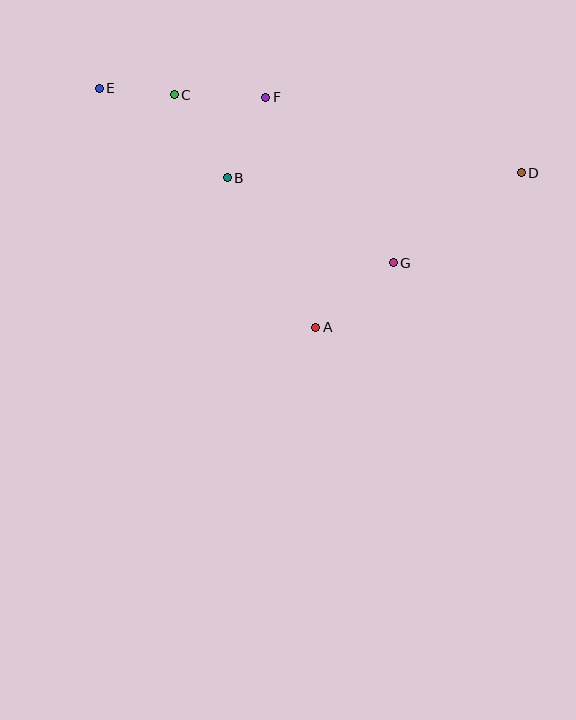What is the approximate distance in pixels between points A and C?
The distance between A and C is approximately 272 pixels.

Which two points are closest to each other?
Points C and E are closest to each other.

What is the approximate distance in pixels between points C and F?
The distance between C and F is approximately 92 pixels.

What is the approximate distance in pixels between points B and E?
The distance between B and E is approximately 156 pixels.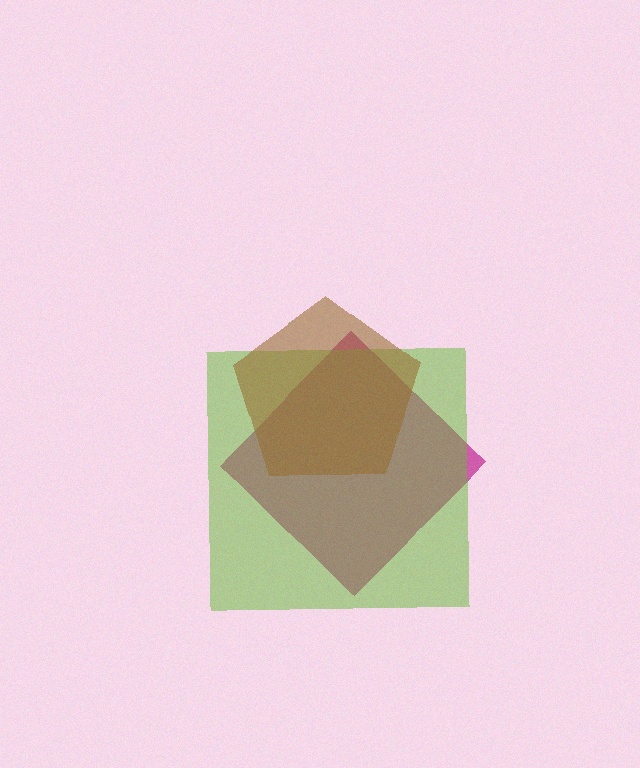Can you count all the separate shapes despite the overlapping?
Yes, there are 3 separate shapes.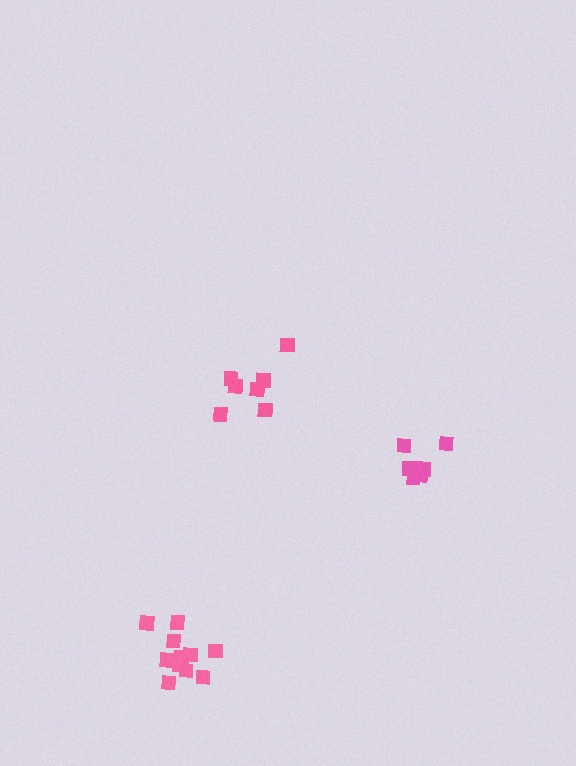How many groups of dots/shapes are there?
There are 3 groups.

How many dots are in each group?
Group 1: 7 dots, Group 2: 11 dots, Group 3: 6 dots (24 total).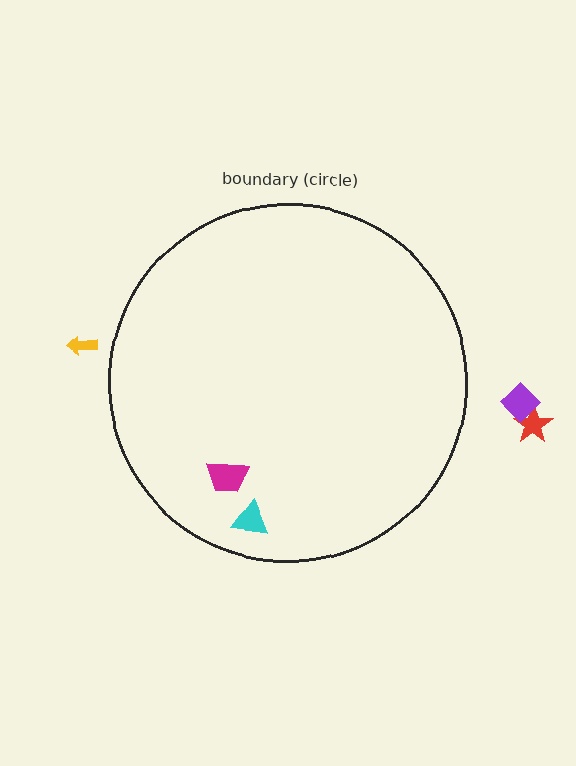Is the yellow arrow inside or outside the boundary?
Outside.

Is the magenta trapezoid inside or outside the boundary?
Inside.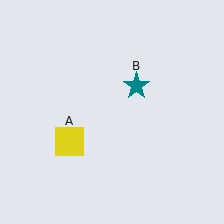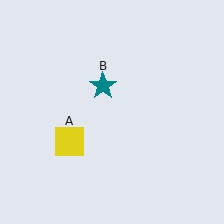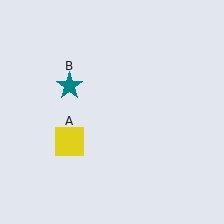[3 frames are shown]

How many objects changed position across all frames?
1 object changed position: teal star (object B).